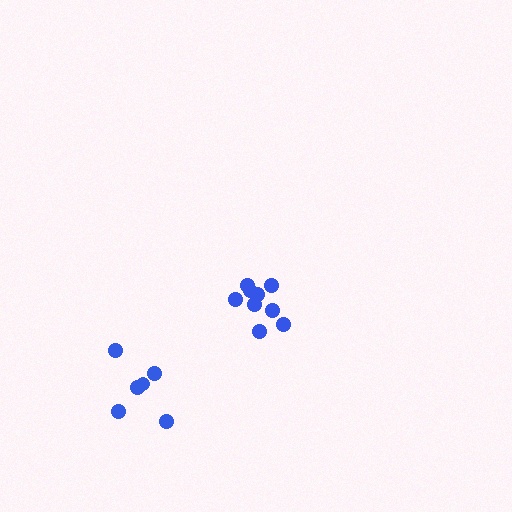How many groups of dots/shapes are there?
There are 2 groups.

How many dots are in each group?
Group 1: 9 dots, Group 2: 6 dots (15 total).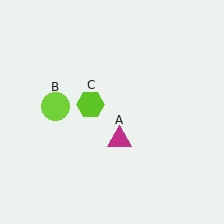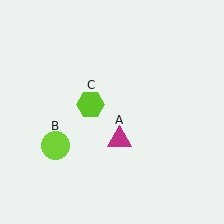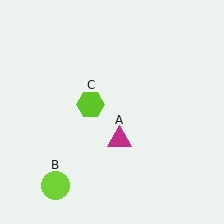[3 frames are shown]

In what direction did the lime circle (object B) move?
The lime circle (object B) moved down.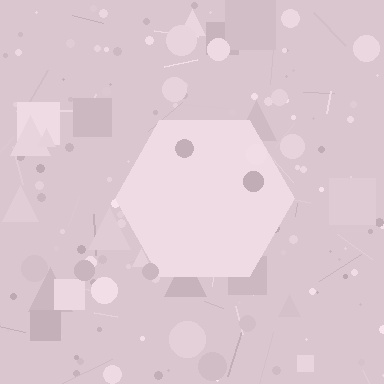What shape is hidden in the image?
A hexagon is hidden in the image.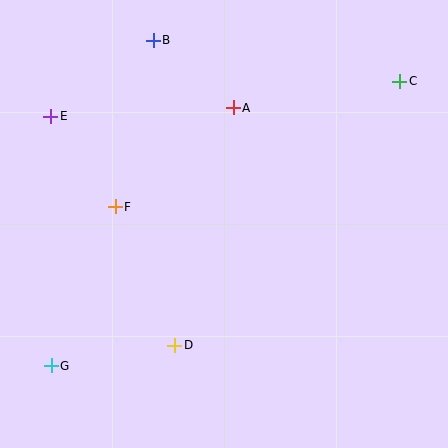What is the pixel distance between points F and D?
The distance between F and D is 150 pixels.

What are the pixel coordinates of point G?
Point G is at (51, 366).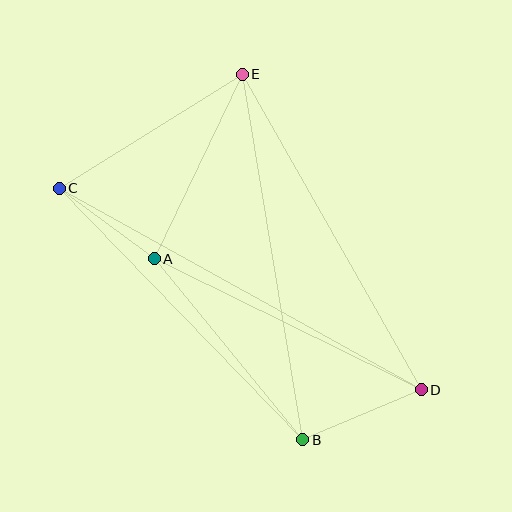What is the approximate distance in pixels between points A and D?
The distance between A and D is approximately 297 pixels.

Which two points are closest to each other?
Points A and C are closest to each other.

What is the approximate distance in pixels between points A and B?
The distance between A and B is approximately 234 pixels.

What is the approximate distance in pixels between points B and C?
The distance between B and C is approximately 350 pixels.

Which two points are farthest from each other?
Points C and D are farthest from each other.